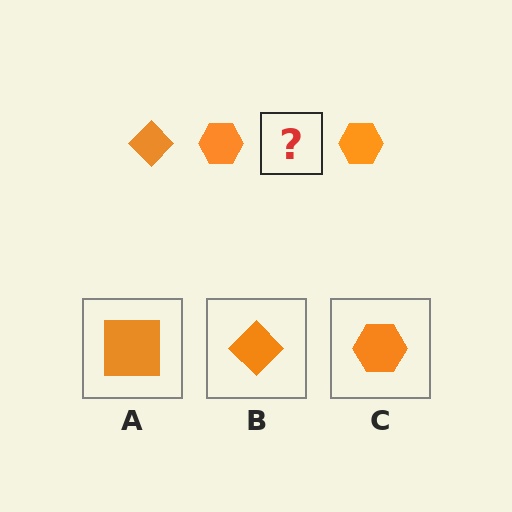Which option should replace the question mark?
Option B.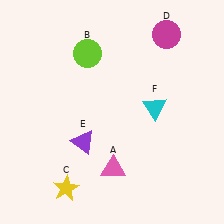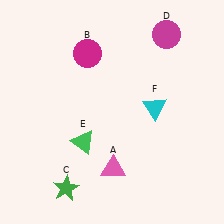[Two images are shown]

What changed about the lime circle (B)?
In Image 1, B is lime. In Image 2, it changed to magenta.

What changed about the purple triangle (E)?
In Image 1, E is purple. In Image 2, it changed to green.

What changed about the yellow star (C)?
In Image 1, C is yellow. In Image 2, it changed to green.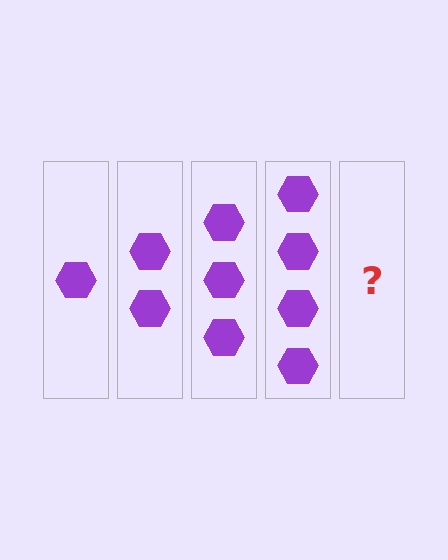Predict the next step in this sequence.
The next step is 5 hexagons.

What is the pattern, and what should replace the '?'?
The pattern is that each step adds one more hexagon. The '?' should be 5 hexagons.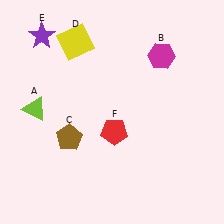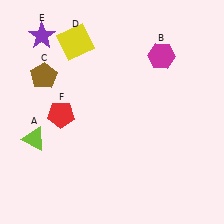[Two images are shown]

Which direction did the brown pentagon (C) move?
The brown pentagon (C) moved up.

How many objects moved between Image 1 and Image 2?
3 objects moved between the two images.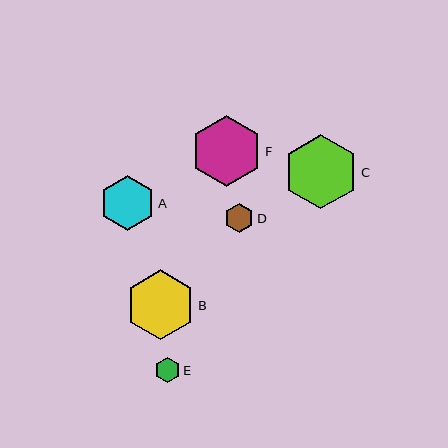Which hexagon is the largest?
Hexagon C is the largest with a size of approximately 74 pixels.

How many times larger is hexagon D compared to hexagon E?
Hexagon D is approximately 1.1 times the size of hexagon E.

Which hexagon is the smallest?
Hexagon E is the smallest with a size of approximately 25 pixels.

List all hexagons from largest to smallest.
From largest to smallest: C, F, B, A, D, E.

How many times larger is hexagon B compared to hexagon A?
Hexagon B is approximately 1.3 times the size of hexagon A.